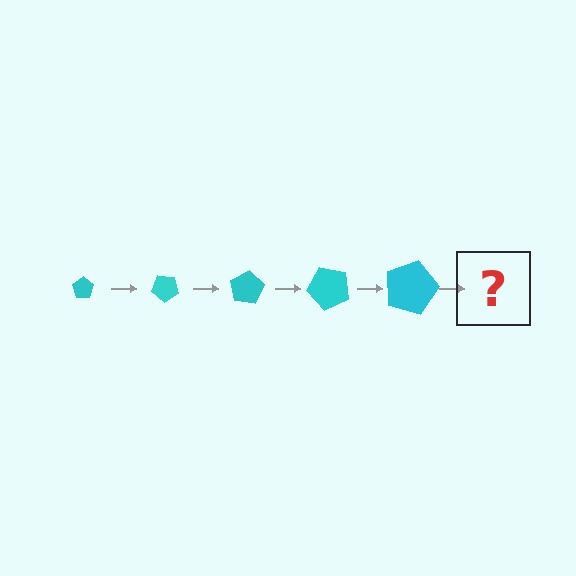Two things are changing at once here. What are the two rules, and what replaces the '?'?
The two rules are that the pentagon grows larger each step and it rotates 40 degrees each step. The '?' should be a pentagon, larger than the previous one and rotated 200 degrees from the start.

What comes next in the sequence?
The next element should be a pentagon, larger than the previous one and rotated 200 degrees from the start.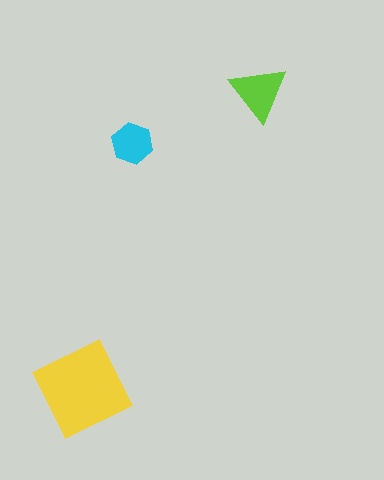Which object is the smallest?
The cyan hexagon.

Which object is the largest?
The yellow diamond.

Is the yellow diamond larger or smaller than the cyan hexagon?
Larger.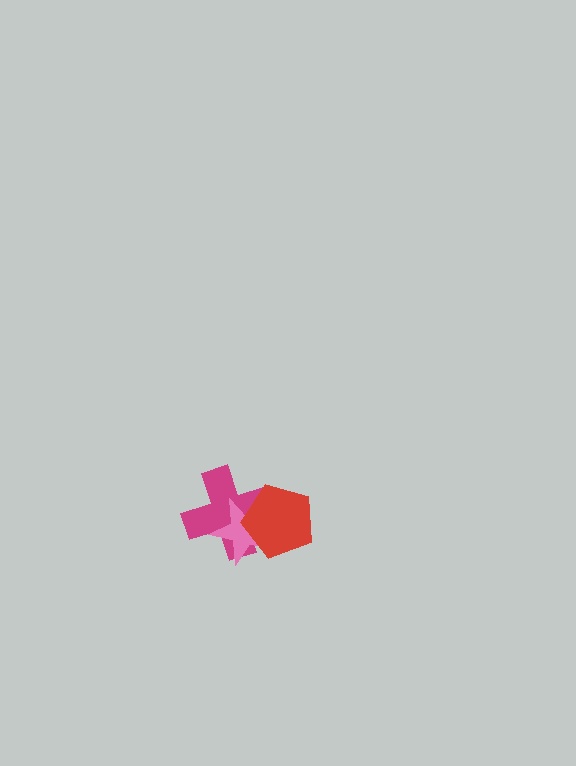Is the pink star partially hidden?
Yes, it is partially covered by another shape.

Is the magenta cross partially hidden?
Yes, it is partially covered by another shape.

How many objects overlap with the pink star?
2 objects overlap with the pink star.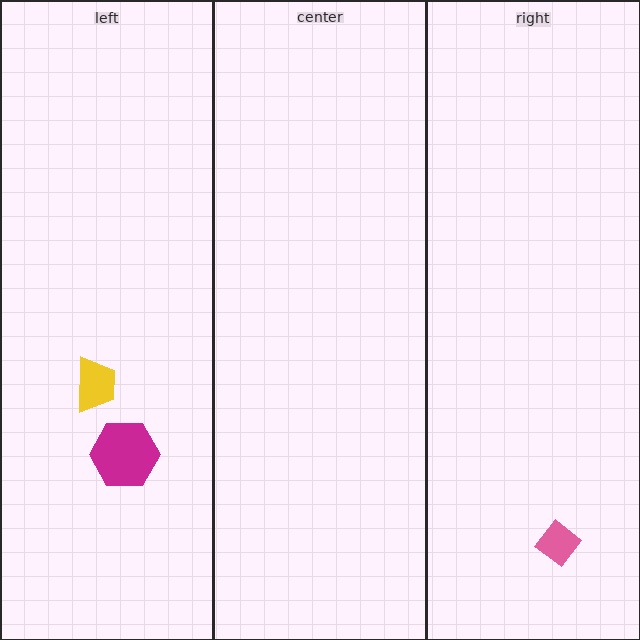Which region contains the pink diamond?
The right region.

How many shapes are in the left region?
2.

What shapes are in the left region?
The yellow trapezoid, the magenta hexagon.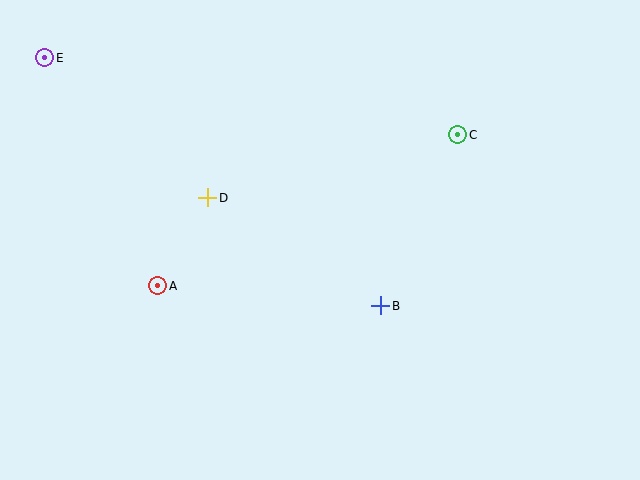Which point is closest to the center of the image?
Point B at (381, 306) is closest to the center.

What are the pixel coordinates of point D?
Point D is at (208, 198).